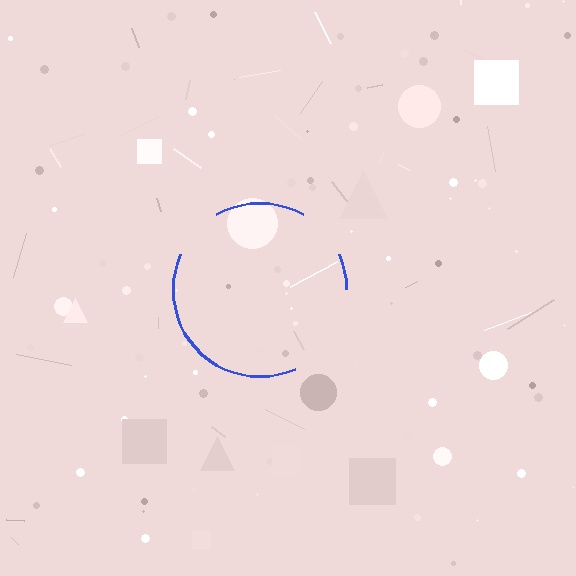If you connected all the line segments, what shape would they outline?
They would outline a circle.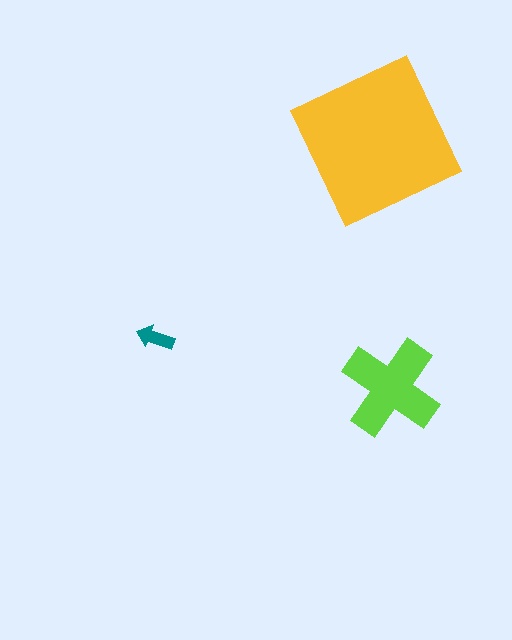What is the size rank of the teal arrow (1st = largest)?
3rd.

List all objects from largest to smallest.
The yellow square, the lime cross, the teal arrow.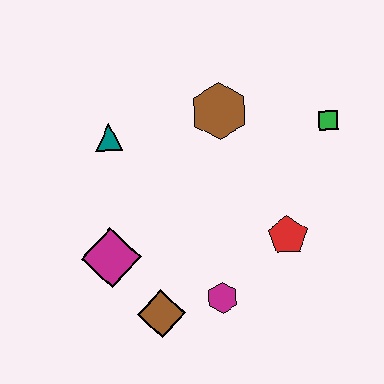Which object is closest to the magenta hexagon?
The brown diamond is closest to the magenta hexagon.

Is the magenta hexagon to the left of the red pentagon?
Yes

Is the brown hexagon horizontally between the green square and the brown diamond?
Yes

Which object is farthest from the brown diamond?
The green square is farthest from the brown diamond.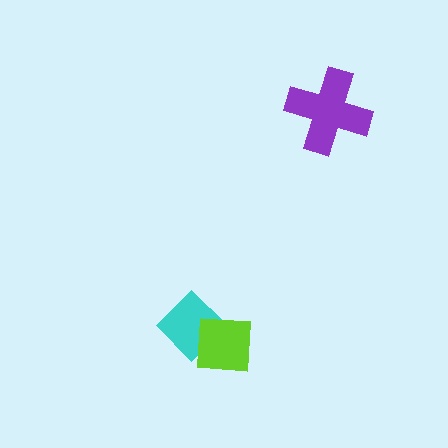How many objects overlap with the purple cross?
0 objects overlap with the purple cross.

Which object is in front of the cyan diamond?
The lime square is in front of the cyan diamond.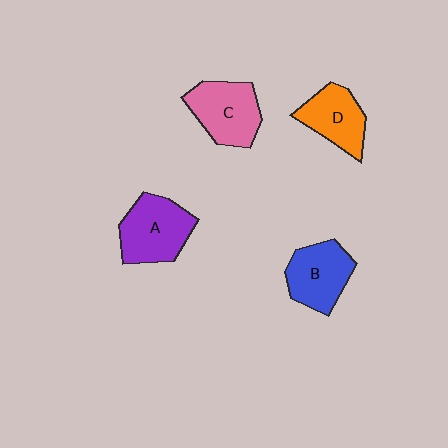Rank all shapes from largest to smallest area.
From largest to smallest: A (purple), C (pink), B (blue), D (orange).